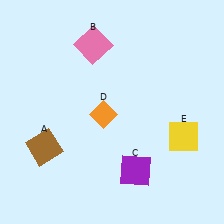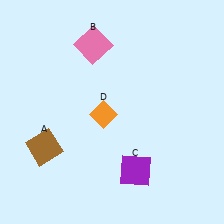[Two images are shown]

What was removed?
The yellow square (E) was removed in Image 2.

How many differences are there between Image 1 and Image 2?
There is 1 difference between the two images.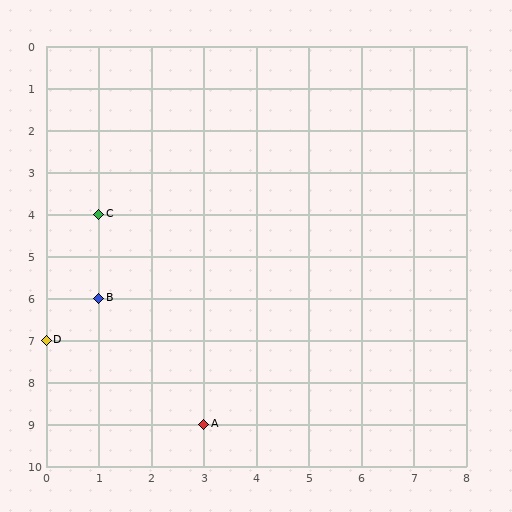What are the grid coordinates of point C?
Point C is at grid coordinates (1, 4).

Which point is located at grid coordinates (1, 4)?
Point C is at (1, 4).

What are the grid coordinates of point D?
Point D is at grid coordinates (0, 7).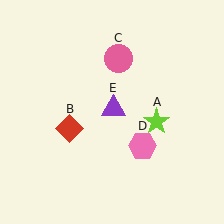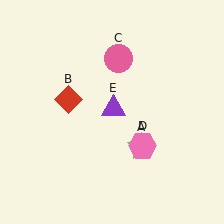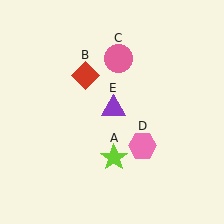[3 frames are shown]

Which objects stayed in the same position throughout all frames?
Pink circle (object C) and pink hexagon (object D) and purple triangle (object E) remained stationary.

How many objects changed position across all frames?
2 objects changed position: lime star (object A), red diamond (object B).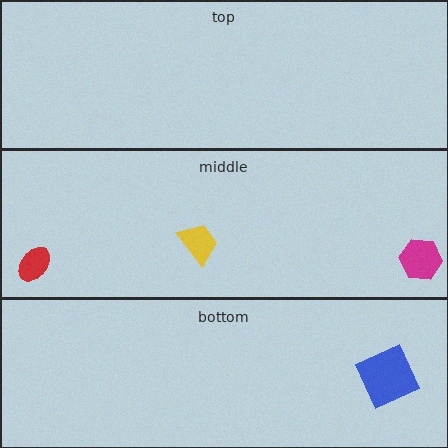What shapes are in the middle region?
The red ellipse, the yellow trapezoid, the magenta hexagon.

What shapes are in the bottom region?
The blue square.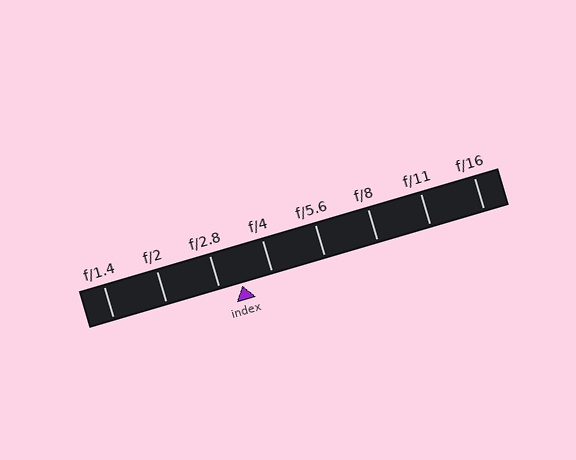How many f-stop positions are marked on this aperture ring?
There are 8 f-stop positions marked.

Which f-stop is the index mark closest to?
The index mark is closest to f/2.8.